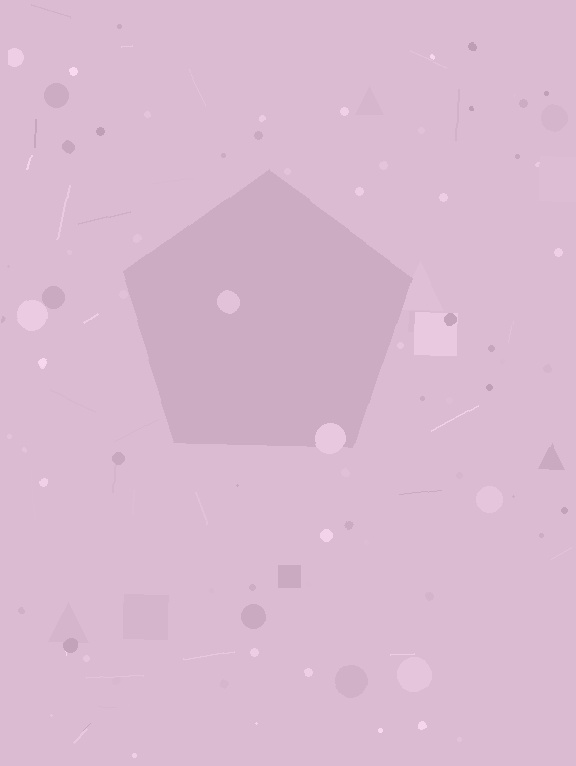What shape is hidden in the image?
A pentagon is hidden in the image.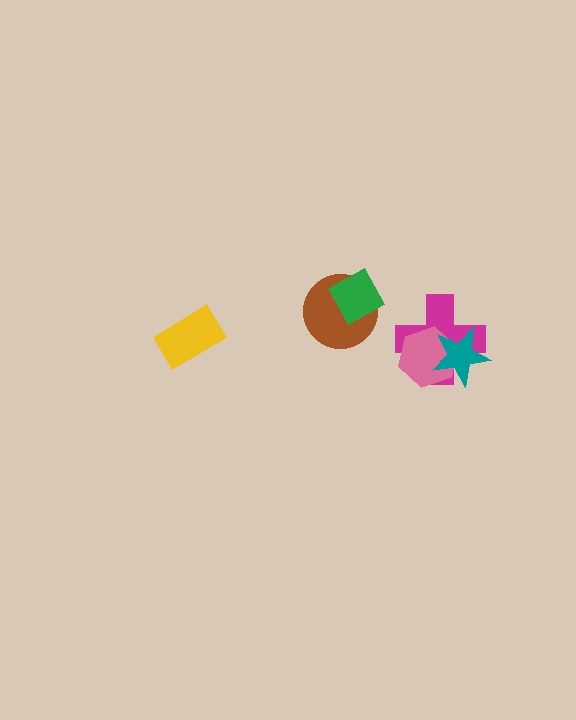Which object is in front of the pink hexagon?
The teal star is in front of the pink hexagon.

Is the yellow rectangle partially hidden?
No, no other shape covers it.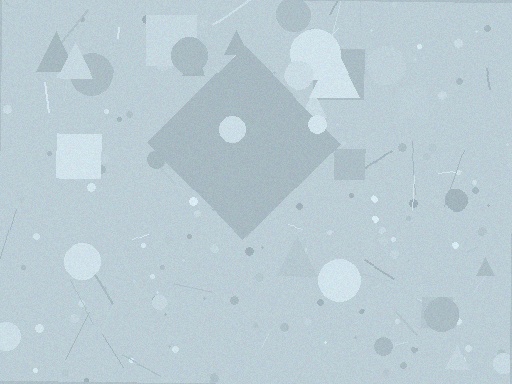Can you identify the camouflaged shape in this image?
The camouflaged shape is a diamond.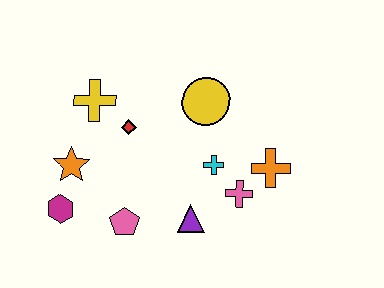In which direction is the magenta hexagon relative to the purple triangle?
The magenta hexagon is to the left of the purple triangle.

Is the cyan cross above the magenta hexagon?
Yes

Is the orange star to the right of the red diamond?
No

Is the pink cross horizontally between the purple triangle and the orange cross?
Yes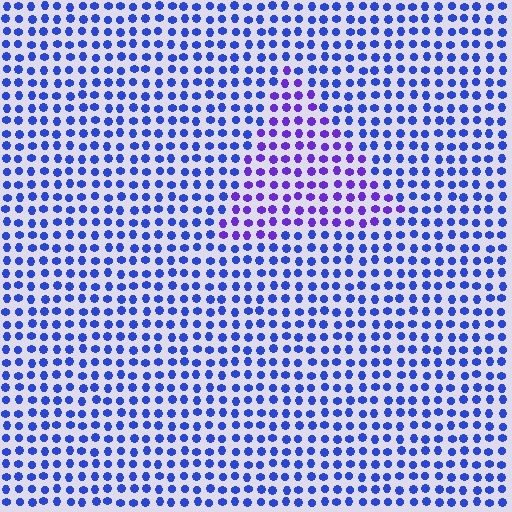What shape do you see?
I see a triangle.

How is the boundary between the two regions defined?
The boundary is defined purely by a slight shift in hue (about 34 degrees). Spacing, size, and orientation are identical on both sides.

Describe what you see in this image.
The image is filled with small blue elements in a uniform arrangement. A triangle-shaped region is visible where the elements are tinted to a slightly different hue, forming a subtle color boundary.